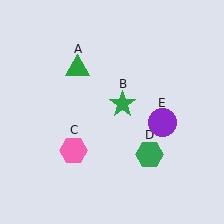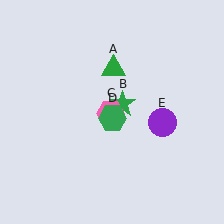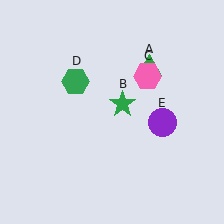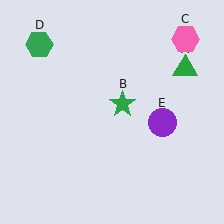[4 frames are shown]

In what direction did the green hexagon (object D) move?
The green hexagon (object D) moved up and to the left.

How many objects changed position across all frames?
3 objects changed position: green triangle (object A), pink hexagon (object C), green hexagon (object D).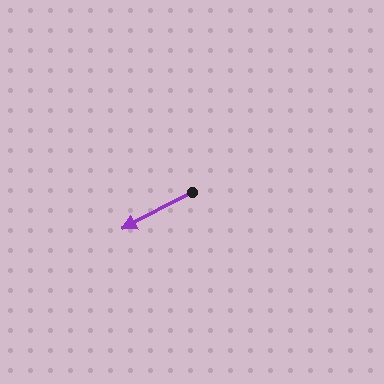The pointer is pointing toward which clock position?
Roughly 8 o'clock.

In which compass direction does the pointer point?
Southwest.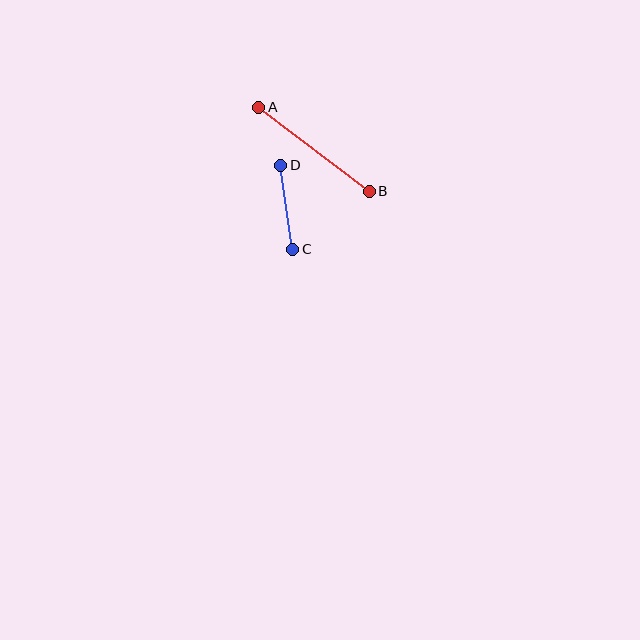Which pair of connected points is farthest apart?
Points A and B are farthest apart.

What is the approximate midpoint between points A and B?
The midpoint is at approximately (314, 149) pixels.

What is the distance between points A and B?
The distance is approximately 139 pixels.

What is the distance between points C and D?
The distance is approximately 85 pixels.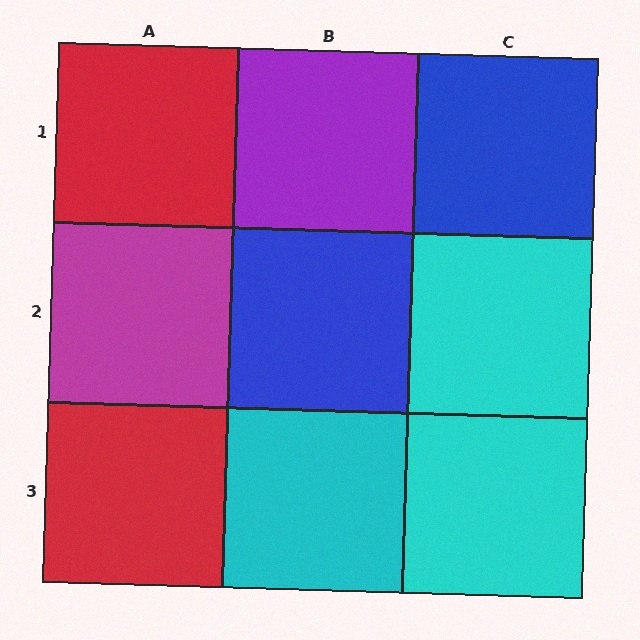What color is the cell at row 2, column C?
Cyan.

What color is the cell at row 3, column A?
Red.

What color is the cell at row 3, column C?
Cyan.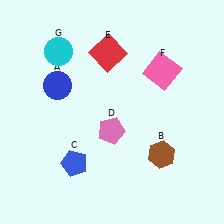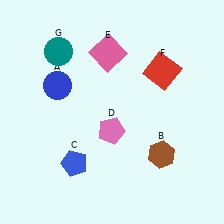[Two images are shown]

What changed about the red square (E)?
In Image 1, E is red. In Image 2, it changed to pink.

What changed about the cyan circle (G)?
In Image 1, G is cyan. In Image 2, it changed to teal.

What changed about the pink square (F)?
In Image 1, F is pink. In Image 2, it changed to red.